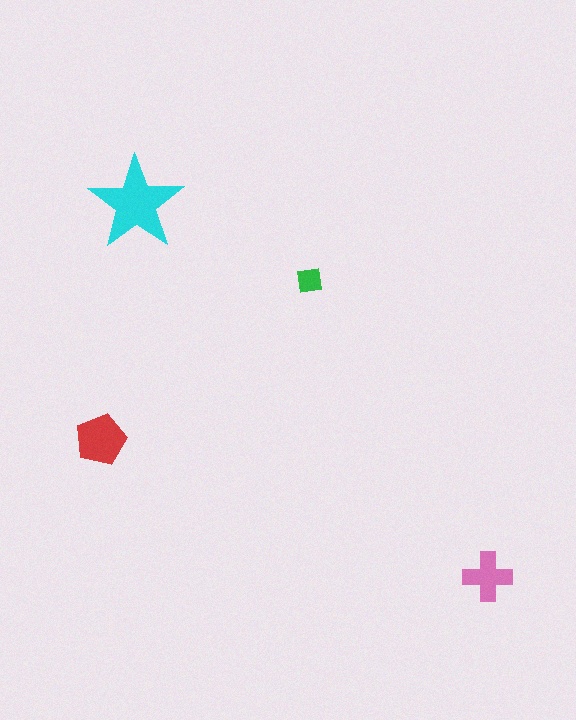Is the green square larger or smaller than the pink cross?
Smaller.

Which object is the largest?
The cyan star.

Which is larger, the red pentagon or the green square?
The red pentagon.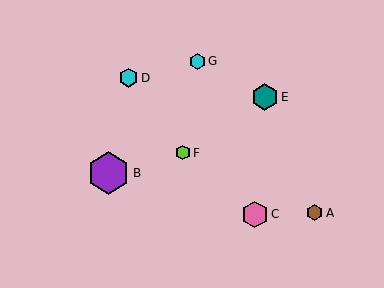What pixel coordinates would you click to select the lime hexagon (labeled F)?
Click at (183, 153) to select the lime hexagon F.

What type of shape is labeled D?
Shape D is a cyan hexagon.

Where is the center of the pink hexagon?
The center of the pink hexagon is at (255, 215).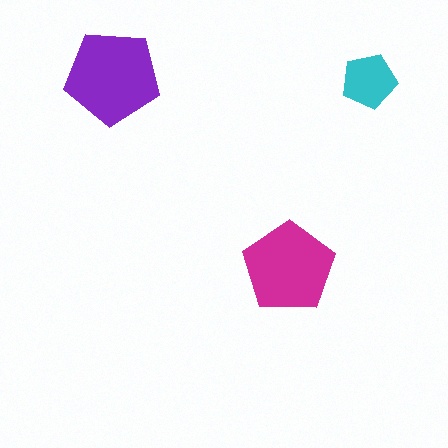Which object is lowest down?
The magenta pentagon is bottommost.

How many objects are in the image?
There are 3 objects in the image.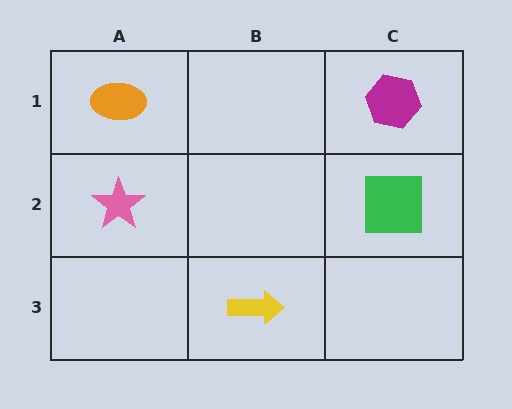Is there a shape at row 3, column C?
No, that cell is empty.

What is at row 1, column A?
An orange ellipse.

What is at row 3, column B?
A yellow arrow.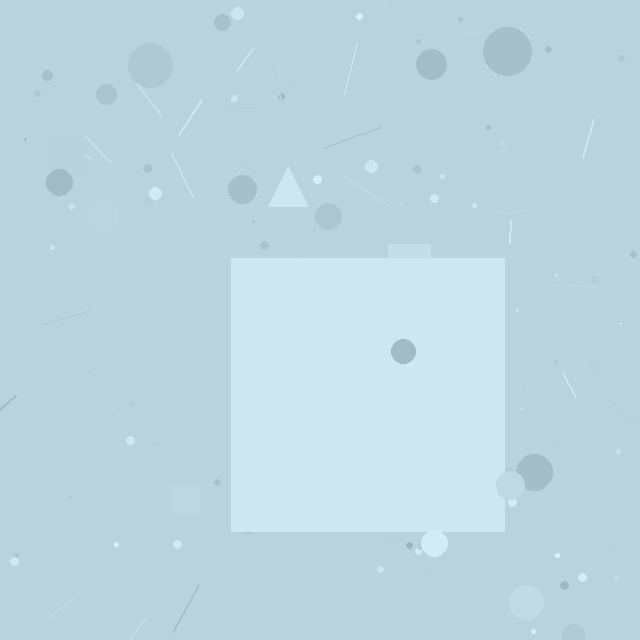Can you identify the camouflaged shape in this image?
The camouflaged shape is a square.